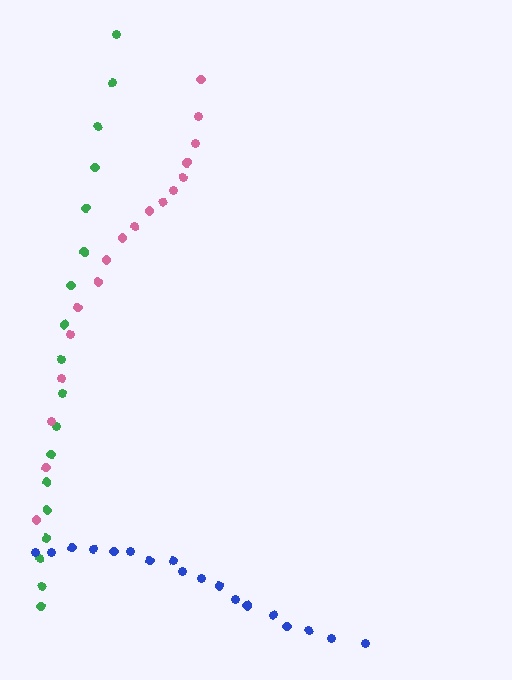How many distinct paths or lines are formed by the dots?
There are 3 distinct paths.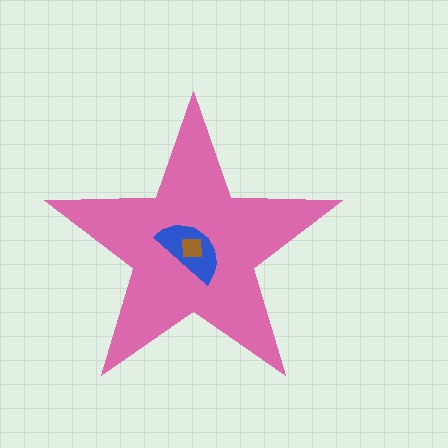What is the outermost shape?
The pink star.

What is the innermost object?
The brown square.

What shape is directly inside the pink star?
The blue semicircle.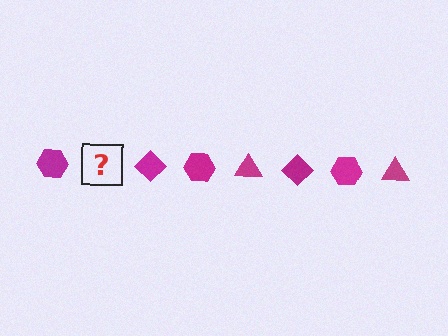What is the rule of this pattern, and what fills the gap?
The rule is that the pattern cycles through hexagon, triangle, diamond shapes in magenta. The gap should be filled with a magenta triangle.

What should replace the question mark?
The question mark should be replaced with a magenta triangle.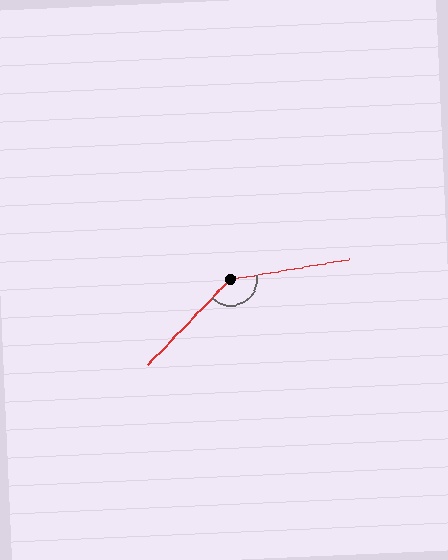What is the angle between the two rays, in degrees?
Approximately 143 degrees.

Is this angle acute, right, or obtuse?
It is obtuse.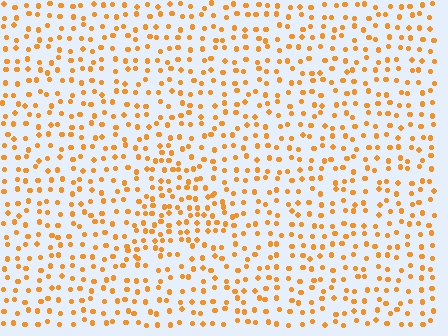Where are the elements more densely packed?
The elements are more densely packed inside the triangle boundary.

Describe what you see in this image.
The image contains small orange elements arranged at two different densities. A triangle-shaped region is visible where the elements are more densely packed than the surrounding area.